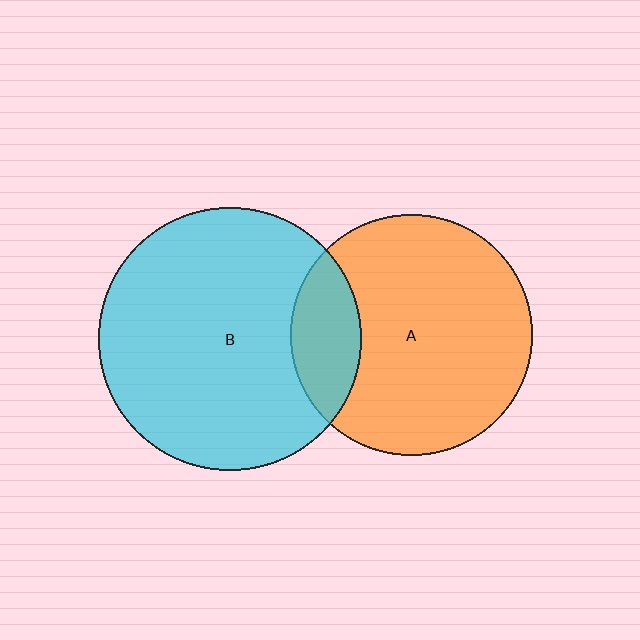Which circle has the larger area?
Circle B (cyan).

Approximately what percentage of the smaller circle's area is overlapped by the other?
Approximately 20%.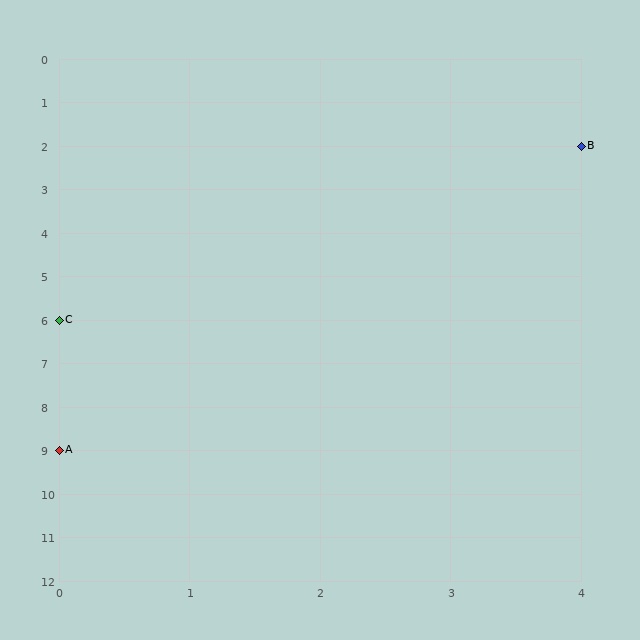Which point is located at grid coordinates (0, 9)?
Point A is at (0, 9).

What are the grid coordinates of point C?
Point C is at grid coordinates (0, 6).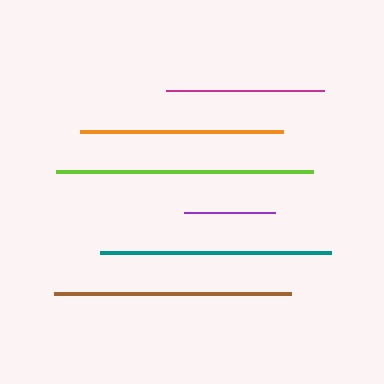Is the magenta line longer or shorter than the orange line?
The orange line is longer than the magenta line.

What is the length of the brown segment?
The brown segment is approximately 237 pixels long.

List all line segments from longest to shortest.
From longest to shortest: lime, brown, teal, orange, magenta, purple.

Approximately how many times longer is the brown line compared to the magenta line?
The brown line is approximately 1.5 times the length of the magenta line.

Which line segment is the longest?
The lime line is the longest at approximately 257 pixels.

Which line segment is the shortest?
The purple line is the shortest at approximately 91 pixels.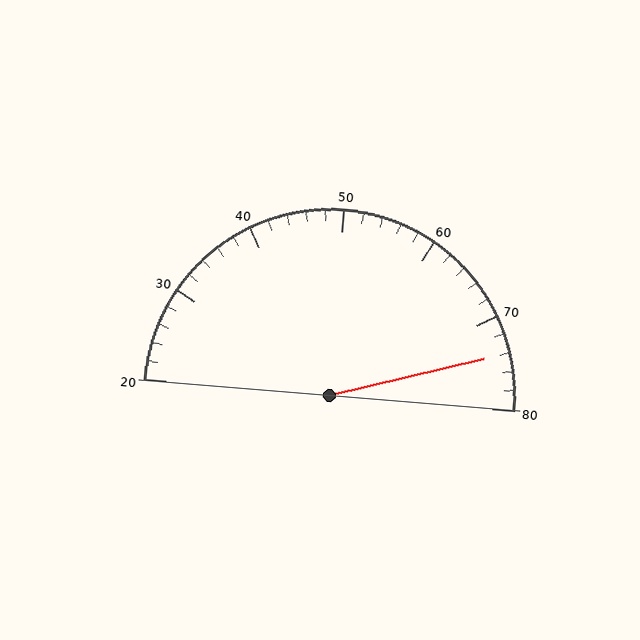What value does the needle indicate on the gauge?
The needle indicates approximately 74.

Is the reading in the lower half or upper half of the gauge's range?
The reading is in the upper half of the range (20 to 80).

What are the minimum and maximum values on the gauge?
The gauge ranges from 20 to 80.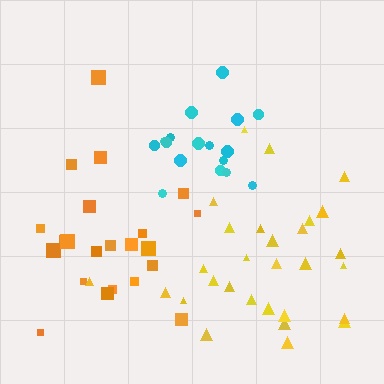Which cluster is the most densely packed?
Cyan.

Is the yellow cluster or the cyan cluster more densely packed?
Cyan.